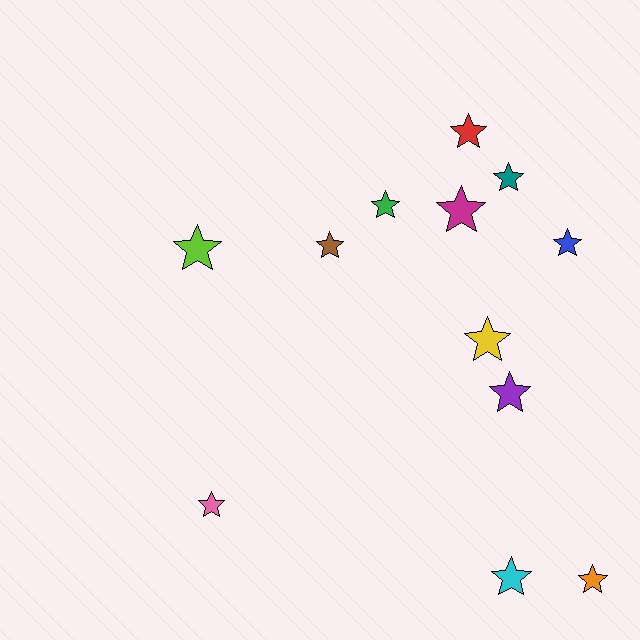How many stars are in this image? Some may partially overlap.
There are 12 stars.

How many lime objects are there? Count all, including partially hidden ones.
There is 1 lime object.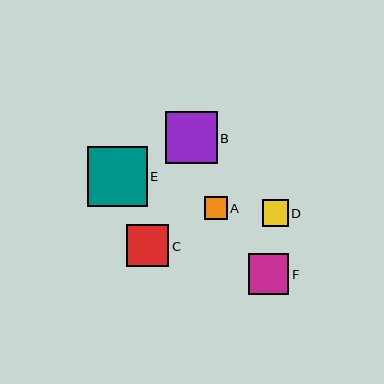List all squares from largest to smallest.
From largest to smallest: E, B, C, F, D, A.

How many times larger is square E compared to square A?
Square E is approximately 2.6 times the size of square A.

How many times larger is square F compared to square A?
Square F is approximately 1.8 times the size of square A.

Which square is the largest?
Square E is the largest with a size of approximately 60 pixels.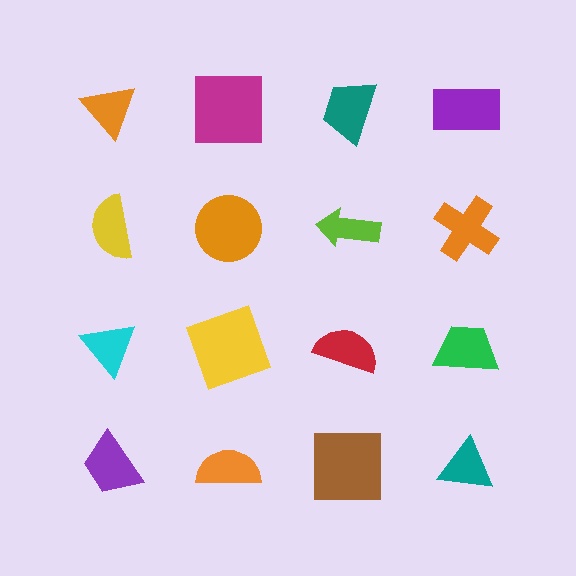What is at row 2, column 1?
A yellow semicircle.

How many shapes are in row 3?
4 shapes.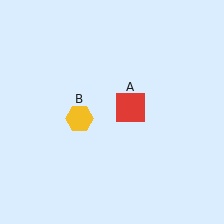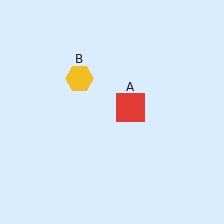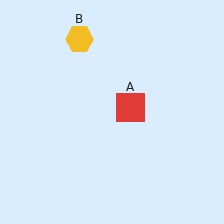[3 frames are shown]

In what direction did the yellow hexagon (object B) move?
The yellow hexagon (object B) moved up.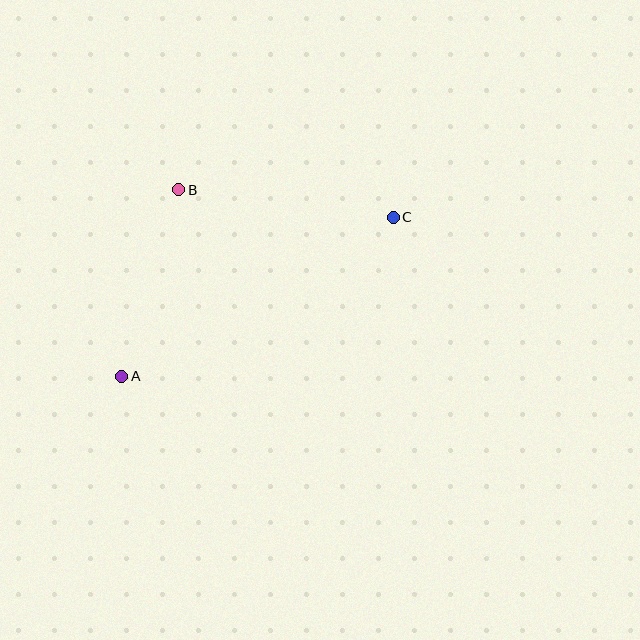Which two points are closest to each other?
Points A and B are closest to each other.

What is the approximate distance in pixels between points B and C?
The distance between B and C is approximately 216 pixels.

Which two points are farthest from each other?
Points A and C are farthest from each other.